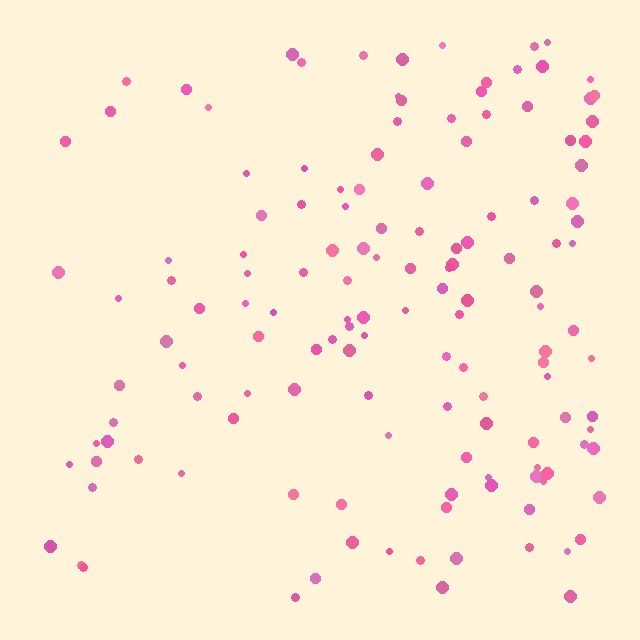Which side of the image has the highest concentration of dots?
The right.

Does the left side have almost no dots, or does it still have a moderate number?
Still a moderate number, just noticeably fewer than the right.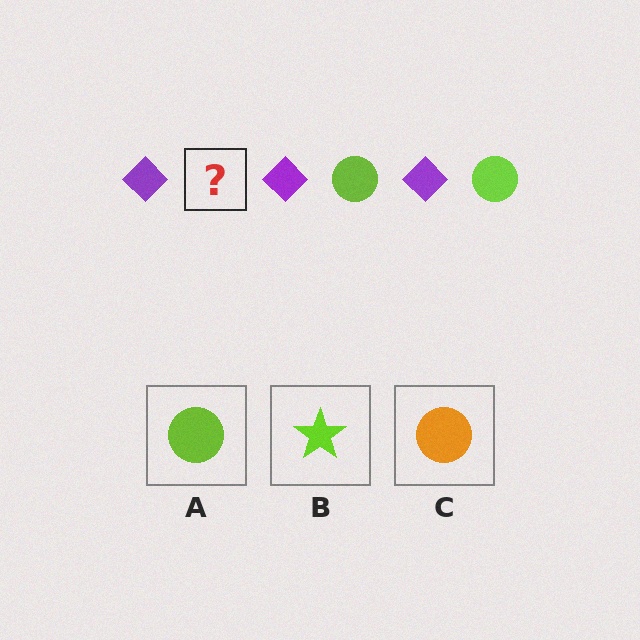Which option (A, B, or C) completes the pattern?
A.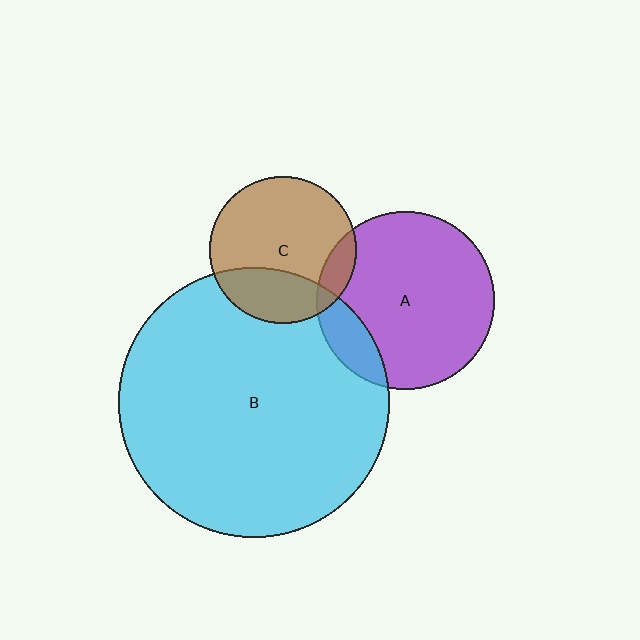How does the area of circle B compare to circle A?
Approximately 2.3 times.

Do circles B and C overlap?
Yes.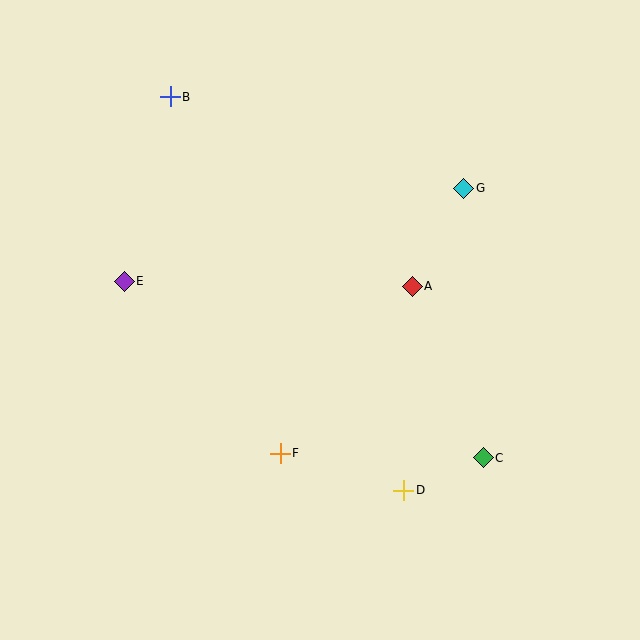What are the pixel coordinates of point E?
Point E is at (124, 281).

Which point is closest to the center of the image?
Point A at (412, 286) is closest to the center.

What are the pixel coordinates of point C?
Point C is at (483, 458).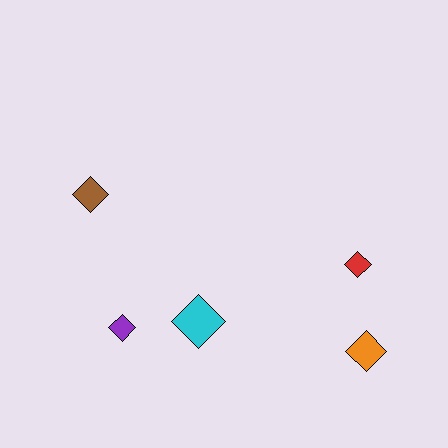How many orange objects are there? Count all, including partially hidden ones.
There is 1 orange object.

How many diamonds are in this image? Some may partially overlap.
There are 5 diamonds.